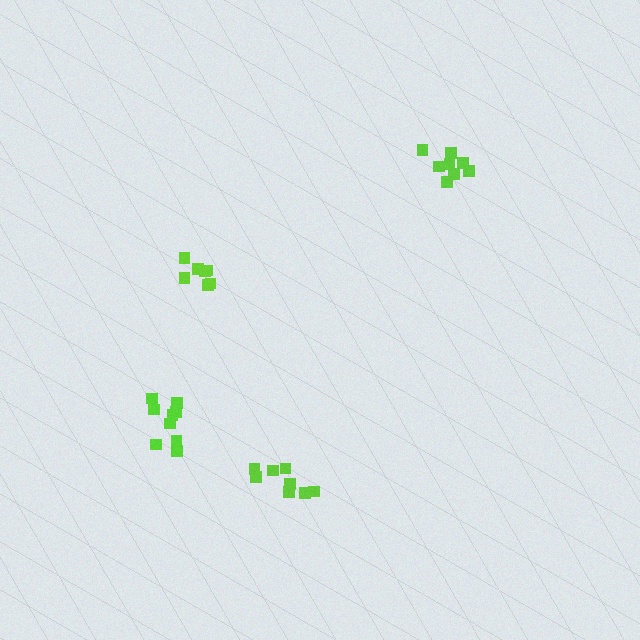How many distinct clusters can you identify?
There are 4 distinct clusters.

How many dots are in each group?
Group 1: 9 dots, Group 2: 8 dots, Group 3: 7 dots, Group 4: 8 dots (32 total).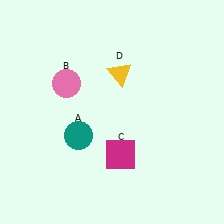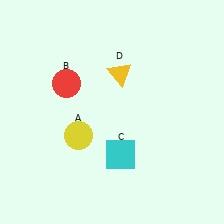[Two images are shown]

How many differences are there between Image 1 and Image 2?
There are 3 differences between the two images.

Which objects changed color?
A changed from teal to yellow. B changed from pink to red. C changed from magenta to cyan.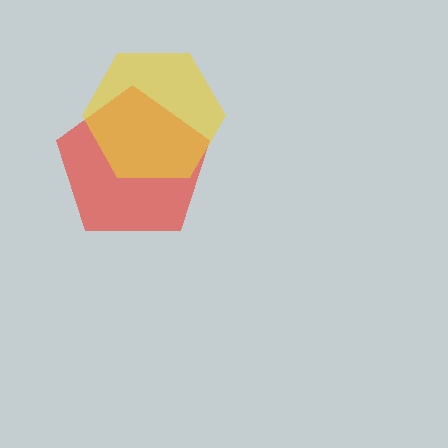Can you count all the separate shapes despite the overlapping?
Yes, there are 2 separate shapes.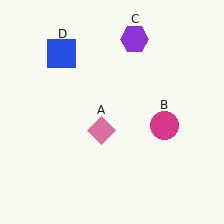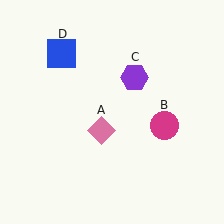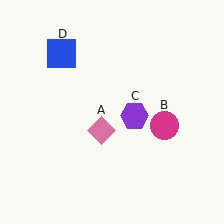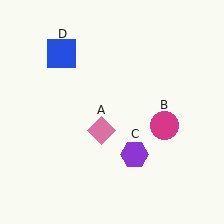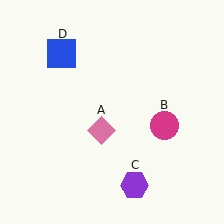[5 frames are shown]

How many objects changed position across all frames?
1 object changed position: purple hexagon (object C).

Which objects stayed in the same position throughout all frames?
Pink diamond (object A) and magenta circle (object B) and blue square (object D) remained stationary.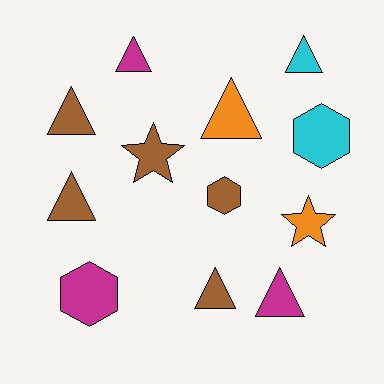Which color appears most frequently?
Brown, with 5 objects.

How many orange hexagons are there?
There are no orange hexagons.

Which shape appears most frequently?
Triangle, with 7 objects.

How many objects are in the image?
There are 12 objects.